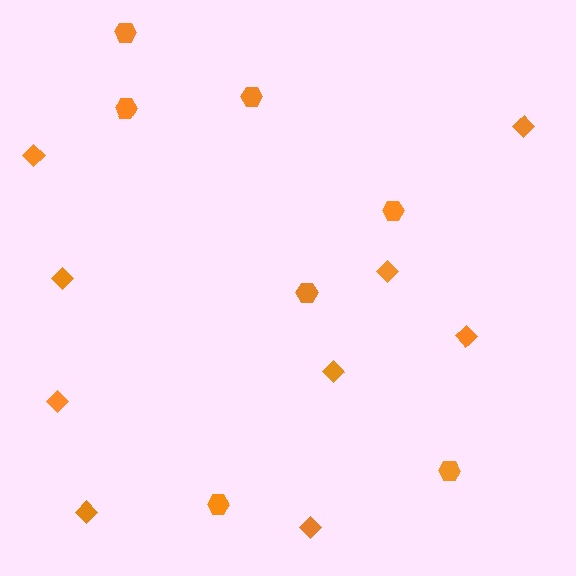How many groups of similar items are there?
There are 2 groups: one group of hexagons (7) and one group of diamonds (9).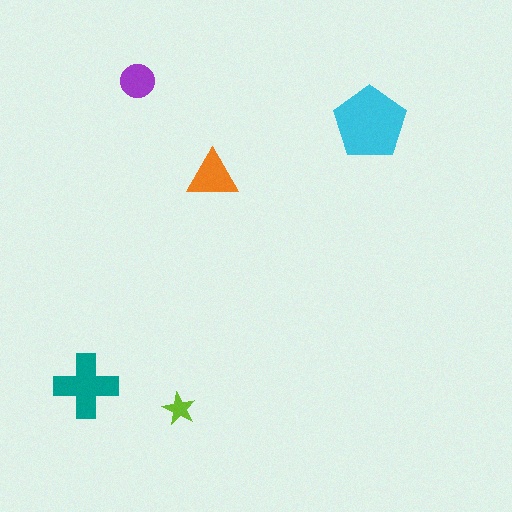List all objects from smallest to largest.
The lime star, the purple circle, the orange triangle, the teal cross, the cyan pentagon.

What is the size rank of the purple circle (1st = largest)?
4th.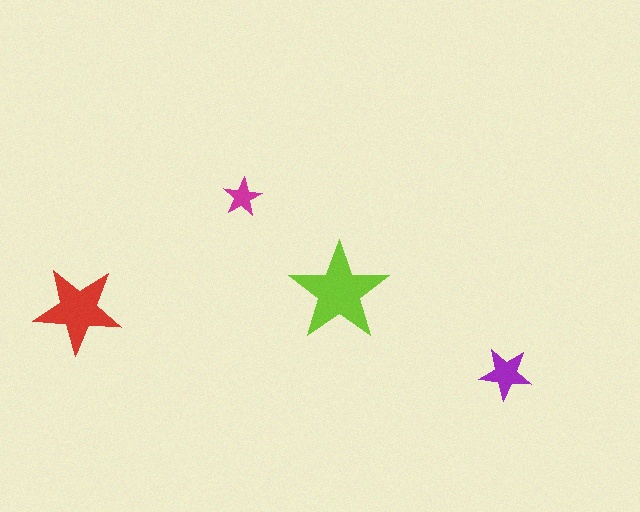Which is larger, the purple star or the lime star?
The lime one.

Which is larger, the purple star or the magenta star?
The purple one.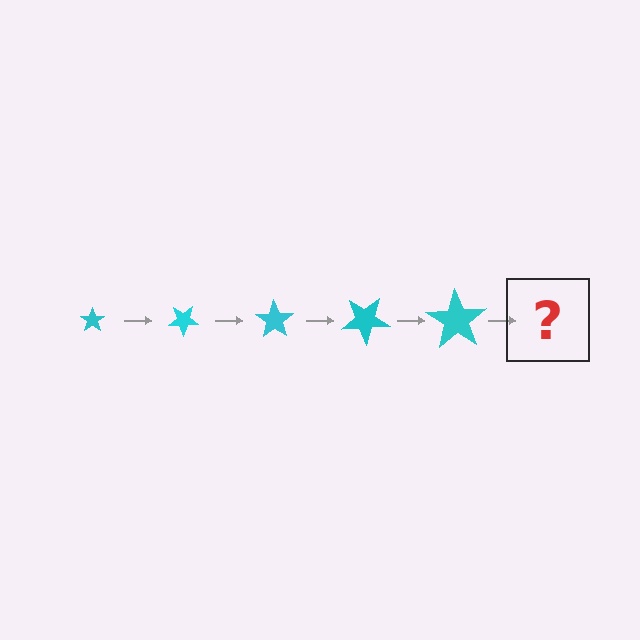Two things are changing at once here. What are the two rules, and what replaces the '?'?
The two rules are that the star grows larger each step and it rotates 35 degrees each step. The '?' should be a star, larger than the previous one and rotated 175 degrees from the start.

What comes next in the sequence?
The next element should be a star, larger than the previous one and rotated 175 degrees from the start.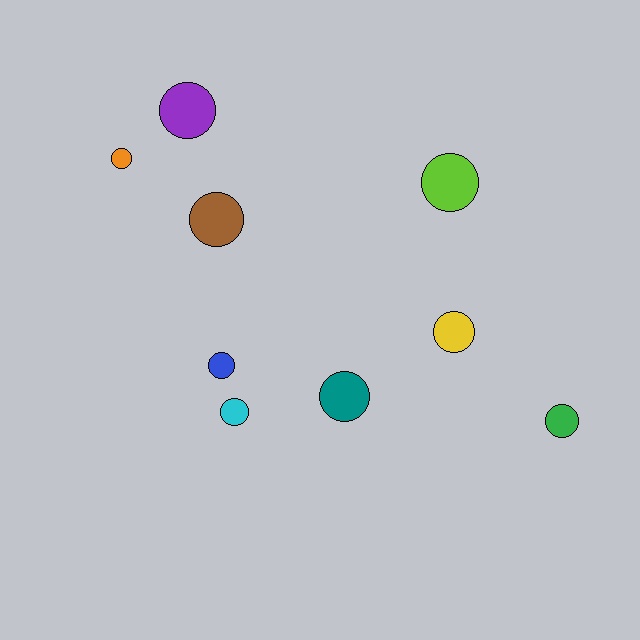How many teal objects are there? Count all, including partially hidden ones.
There is 1 teal object.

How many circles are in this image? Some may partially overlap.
There are 9 circles.